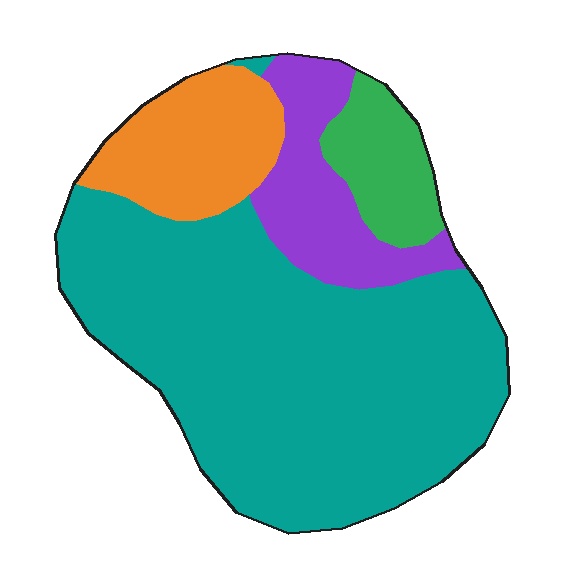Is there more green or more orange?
Orange.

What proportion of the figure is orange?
Orange covers 14% of the figure.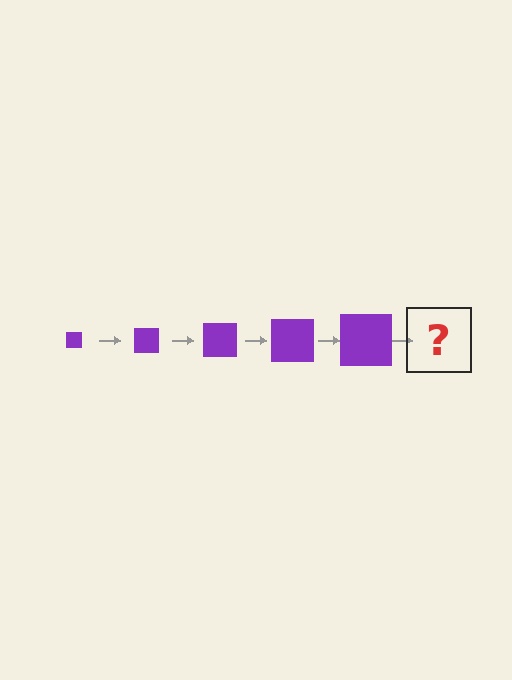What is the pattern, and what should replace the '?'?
The pattern is that the square gets progressively larger each step. The '?' should be a purple square, larger than the previous one.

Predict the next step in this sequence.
The next step is a purple square, larger than the previous one.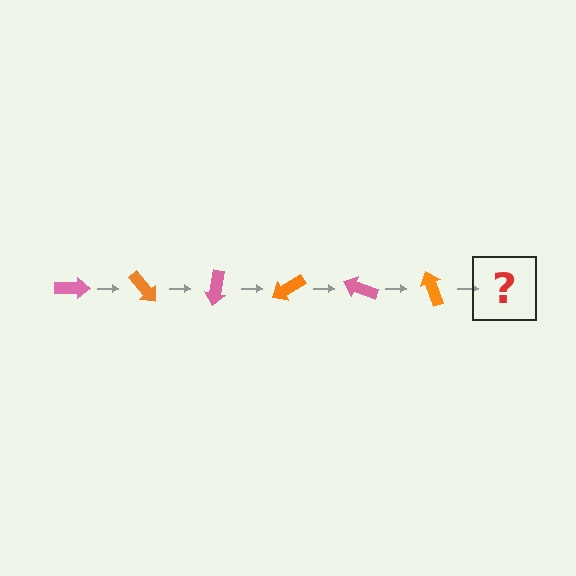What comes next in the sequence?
The next element should be a pink arrow, rotated 300 degrees from the start.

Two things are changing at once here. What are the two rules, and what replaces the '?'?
The two rules are that it rotates 50 degrees each step and the color cycles through pink and orange. The '?' should be a pink arrow, rotated 300 degrees from the start.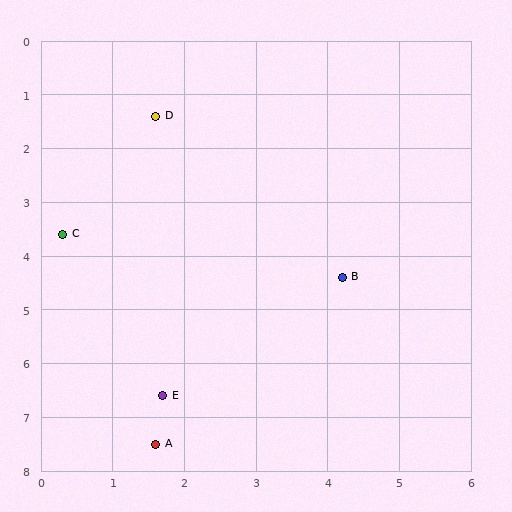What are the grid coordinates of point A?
Point A is at approximately (1.6, 7.5).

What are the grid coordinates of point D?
Point D is at approximately (1.6, 1.4).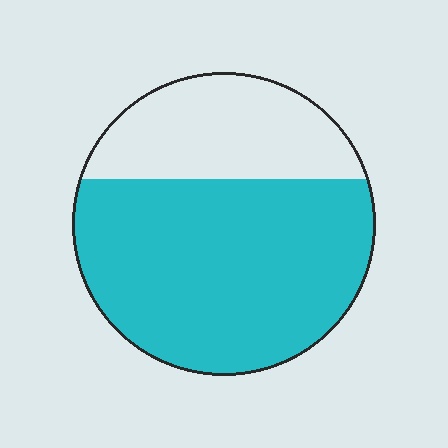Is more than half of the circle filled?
Yes.